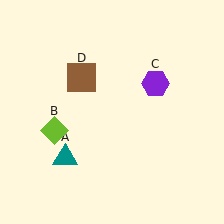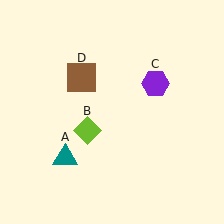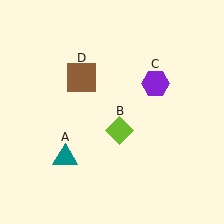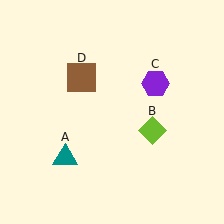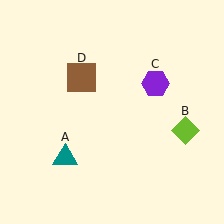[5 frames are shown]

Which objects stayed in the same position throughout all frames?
Teal triangle (object A) and purple hexagon (object C) and brown square (object D) remained stationary.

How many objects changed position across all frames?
1 object changed position: lime diamond (object B).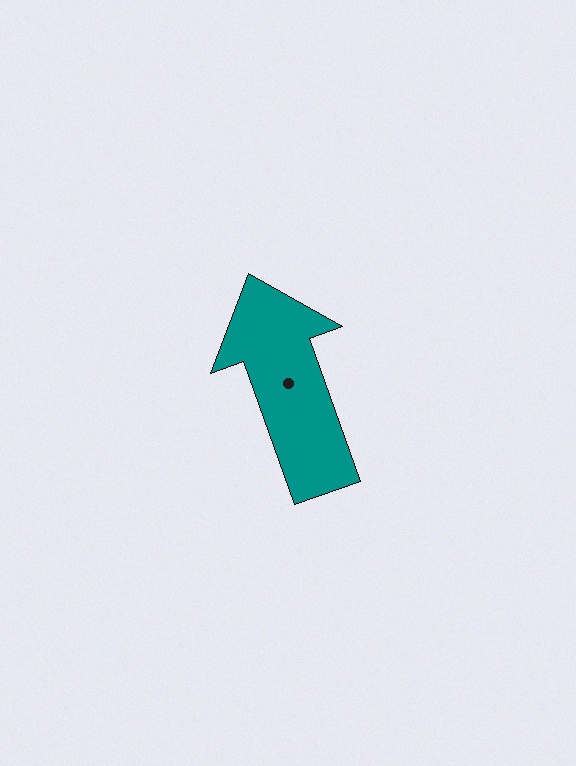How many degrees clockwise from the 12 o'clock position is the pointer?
Approximately 340 degrees.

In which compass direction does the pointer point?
North.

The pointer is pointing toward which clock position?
Roughly 11 o'clock.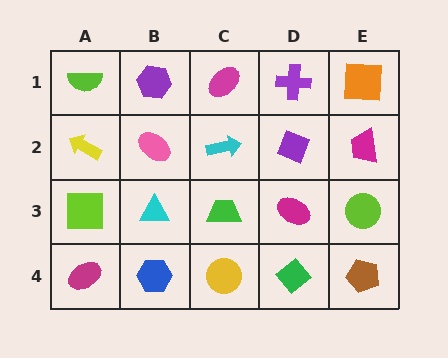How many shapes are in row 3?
5 shapes.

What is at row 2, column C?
A cyan arrow.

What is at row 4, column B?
A blue hexagon.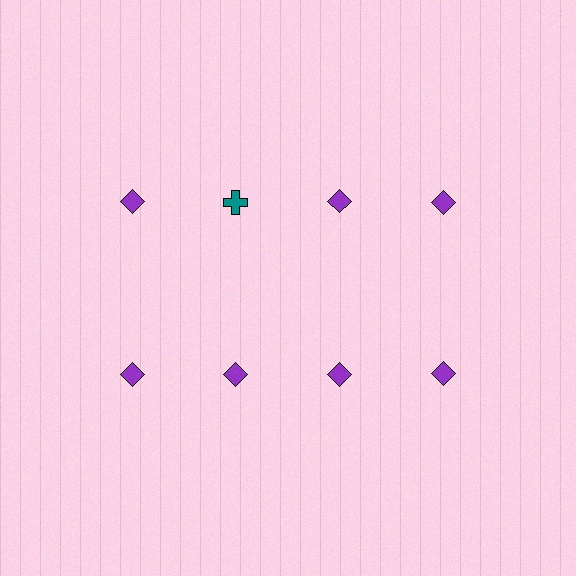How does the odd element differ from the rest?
It differs in both color (teal instead of purple) and shape (cross instead of diamond).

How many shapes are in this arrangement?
There are 8 shapes arranged in a grid pattern.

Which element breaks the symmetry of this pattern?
The teal cross in the top row, second from left column breaks the symmetry. All other shapes are purple diamonds.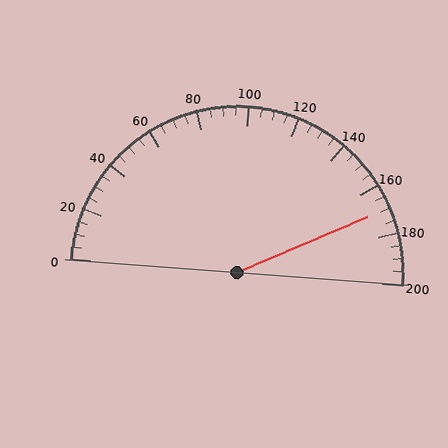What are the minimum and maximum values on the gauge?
The gauge ranges from 0 to 200.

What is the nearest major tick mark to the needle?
The nearest major tick mark is 160.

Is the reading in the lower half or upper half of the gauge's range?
The reading is in the upper half of the range (0 to 200).